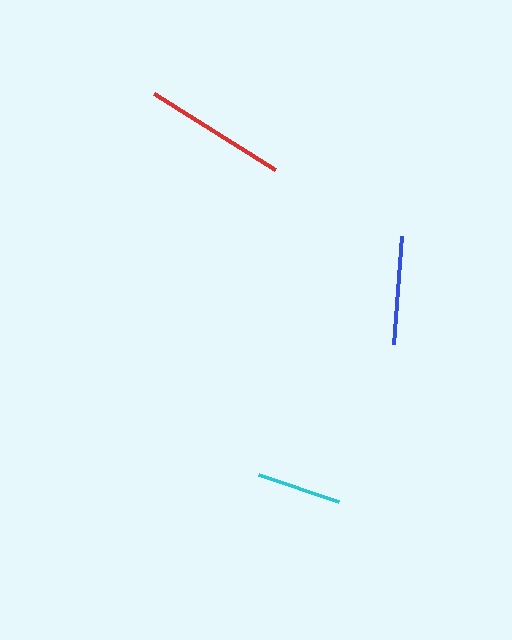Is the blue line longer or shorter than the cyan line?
The blue line is longer than the cyan line.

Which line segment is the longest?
The red line is the longest at approximately 143 pixels.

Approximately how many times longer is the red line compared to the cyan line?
The red line is approximately 1.7 times the length of the cyan line.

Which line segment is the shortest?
The cyan line is the shortest at approximately 84 pixels.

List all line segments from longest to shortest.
From longest to shortest: red, blue, cyan.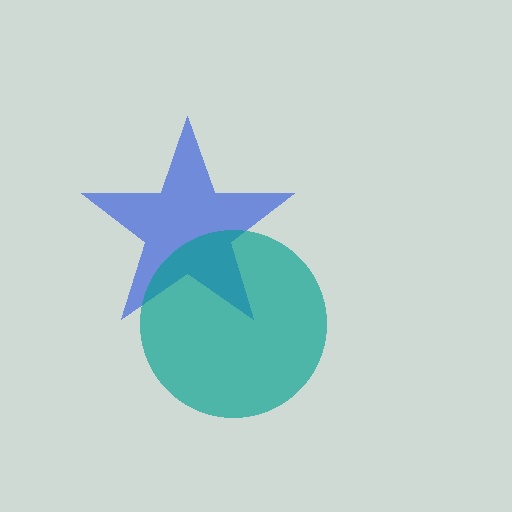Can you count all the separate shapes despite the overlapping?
Yes, there are 2 separate shapes.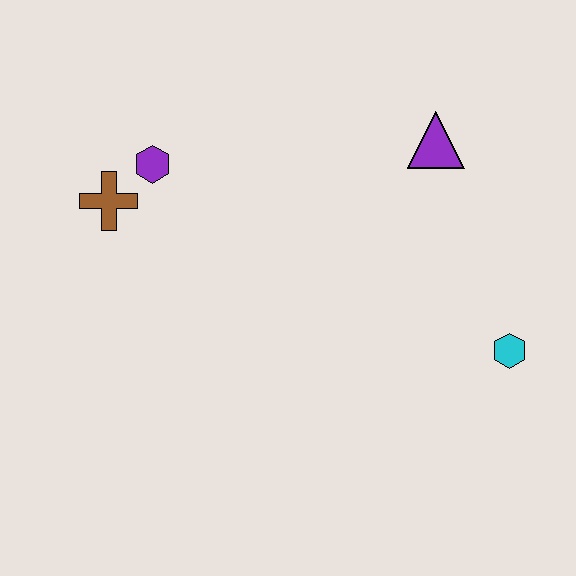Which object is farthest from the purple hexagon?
The cyan hexagon is farthest from the purple hexagon.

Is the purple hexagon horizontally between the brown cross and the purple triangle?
Yes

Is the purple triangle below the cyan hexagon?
No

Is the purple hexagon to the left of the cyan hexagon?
Yes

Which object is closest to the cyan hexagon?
The purple triangle is closest to the cyan hexagon.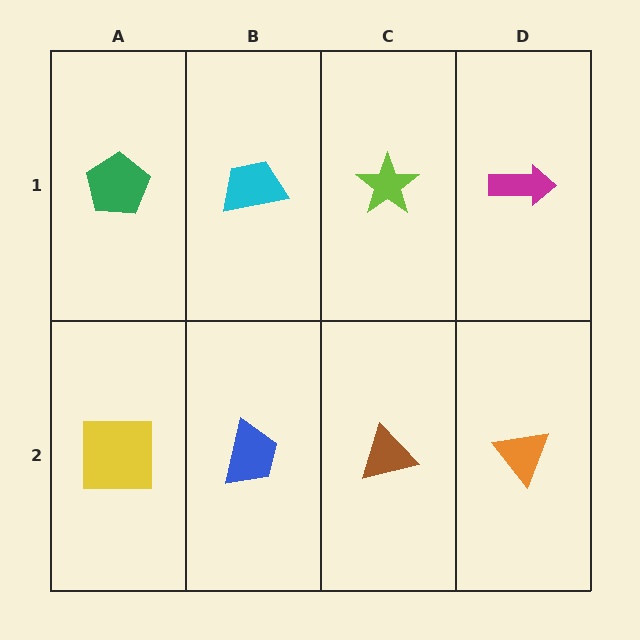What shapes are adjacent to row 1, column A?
A yellow square (row 2, column A), a cyan trapezoid (row 1, column B).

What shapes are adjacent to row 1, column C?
A brown triangle (row 2, column C), a cyan trapezoid (row 1, column B), a magenta arrow (row 1, column D).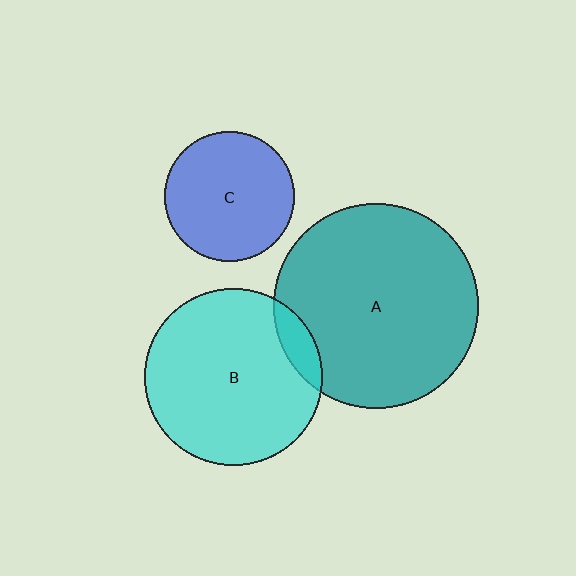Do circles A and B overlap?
Yes.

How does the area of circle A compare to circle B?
Approximately 1.3 times.